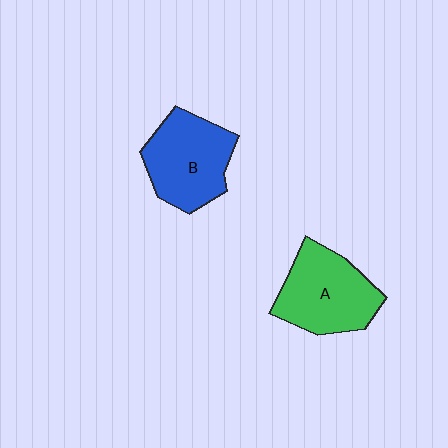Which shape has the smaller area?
Shape B (blue).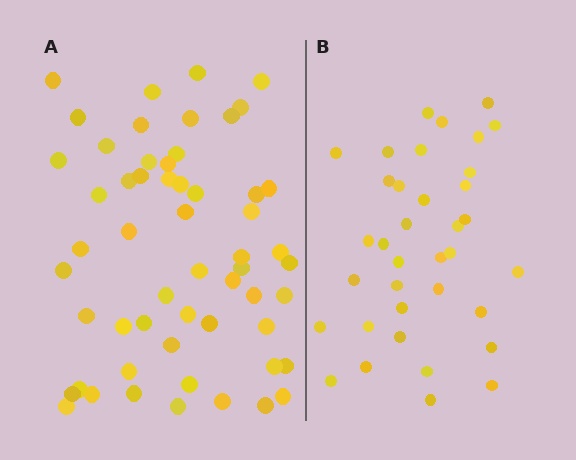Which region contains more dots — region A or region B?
Region A (the left region) has more dots.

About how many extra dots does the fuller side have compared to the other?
Region A has approximately 20 more dots than region B.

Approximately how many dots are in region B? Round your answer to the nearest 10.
About 40 dots. (The exact count is 36, which rounds to 40.)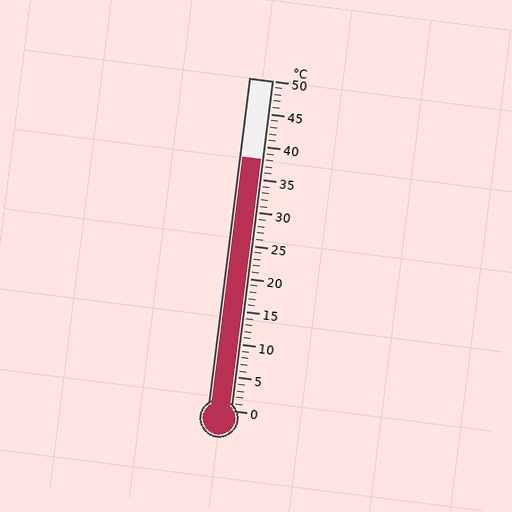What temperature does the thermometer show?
The thermometer shows approximately 38°C.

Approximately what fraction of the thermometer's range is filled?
The thermometer is filled to approximately 75% of its range.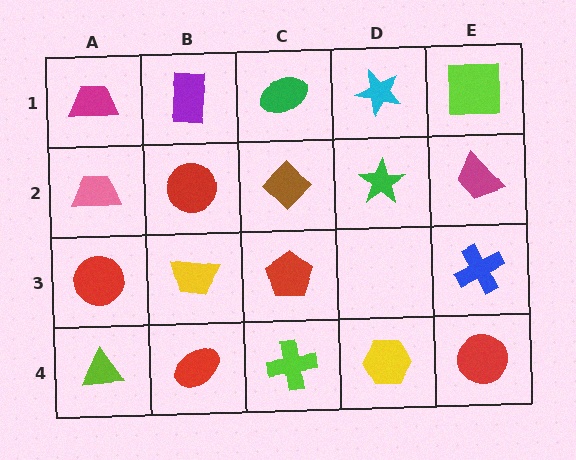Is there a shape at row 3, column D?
No, that cell is empty.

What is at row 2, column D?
A green star.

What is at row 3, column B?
A yellow trapezoid.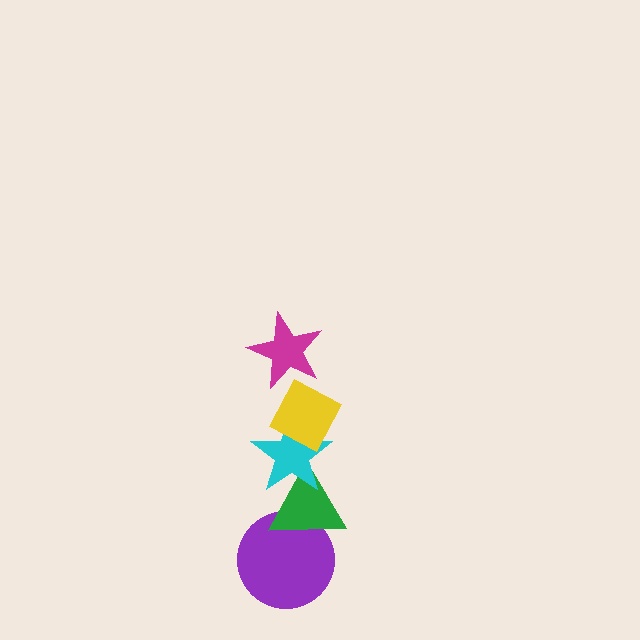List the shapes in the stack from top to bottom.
From top to bottom: the magenta star, the yellow diamond, the cyan star, the green triangle, the purple circle.